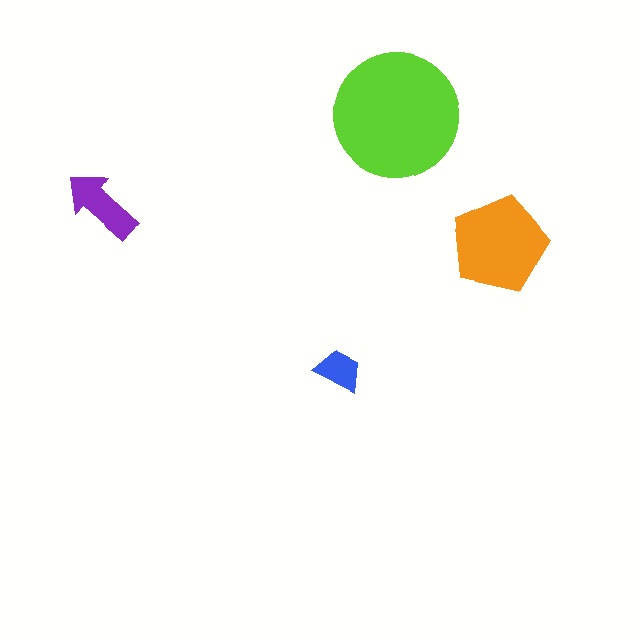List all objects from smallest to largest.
The blue trapezoid, the purple arrow, the orange pentagon, the lime circle.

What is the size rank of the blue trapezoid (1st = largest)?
4th.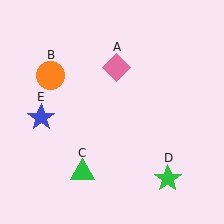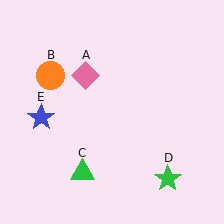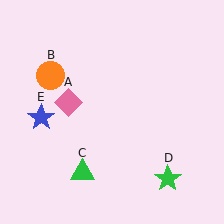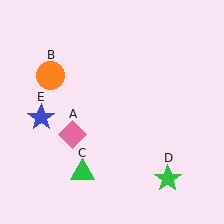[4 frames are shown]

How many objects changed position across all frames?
1 object changed position: pink diamond (object A).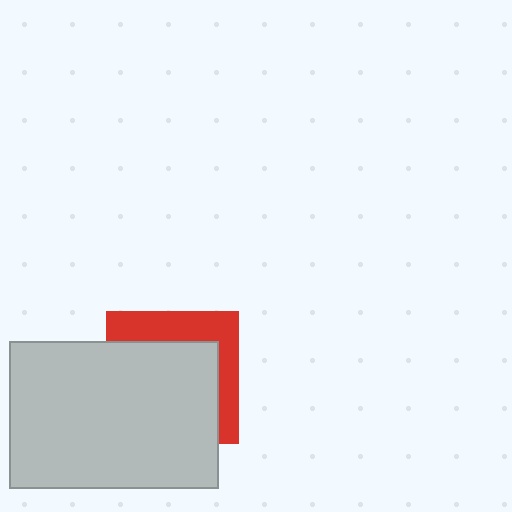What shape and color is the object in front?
The object in front is a light gray rectangle.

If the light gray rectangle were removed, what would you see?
You would see the complete red square.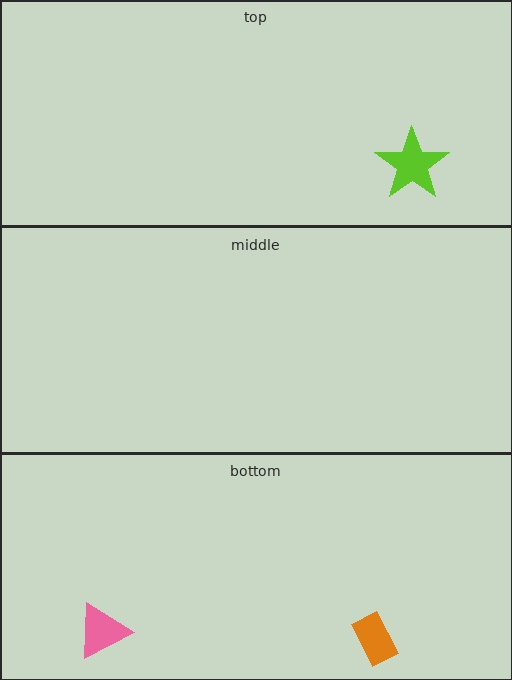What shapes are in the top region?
The lime star.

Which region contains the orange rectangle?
The bottom region.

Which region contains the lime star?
The top region.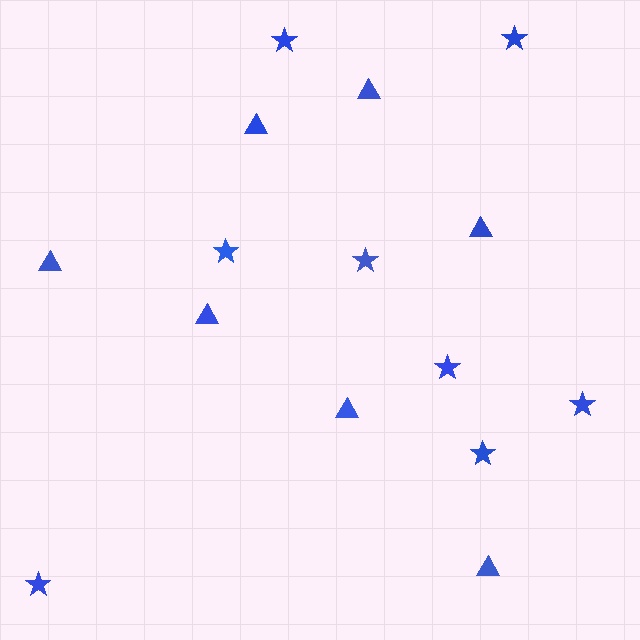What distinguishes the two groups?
There are 2 groups: one group of triangles (7) and one group of stars (8).